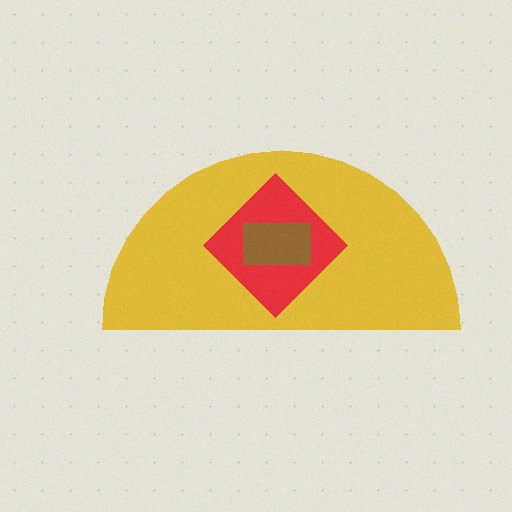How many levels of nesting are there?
3.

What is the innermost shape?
The brown rectangle.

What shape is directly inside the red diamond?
The brown rectangle.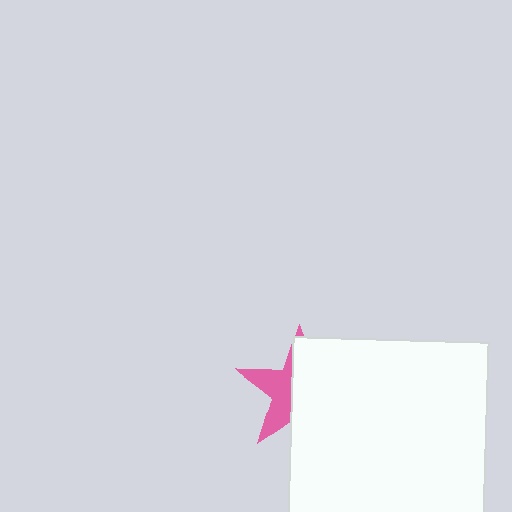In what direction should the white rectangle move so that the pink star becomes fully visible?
The white rectangle should move right. That is the shortest direction to clear the overlap and leave the pink star fully visible.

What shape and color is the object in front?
The object in front is a white rectangle.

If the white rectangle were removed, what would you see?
You would see the complete pink star.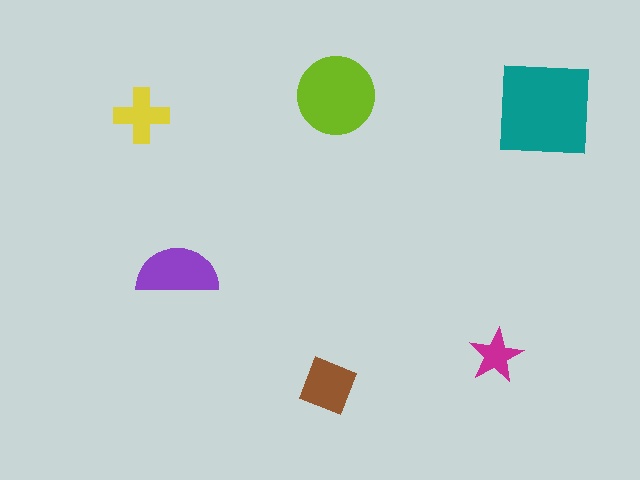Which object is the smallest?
The magenta star.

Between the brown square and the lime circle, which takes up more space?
The lime circle.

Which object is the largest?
The teal square.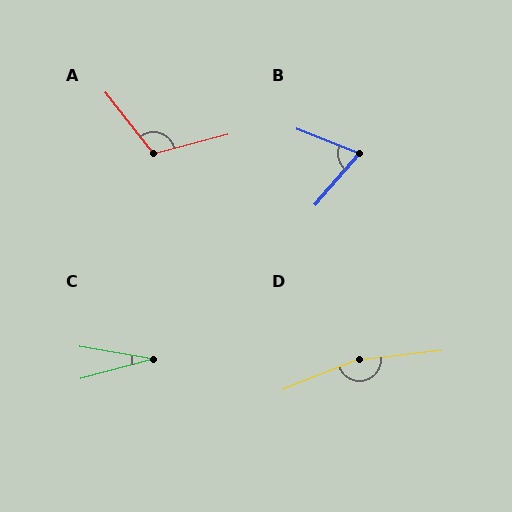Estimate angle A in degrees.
Approximately 113 degrees.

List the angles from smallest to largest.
C (25°), B (70°), A (113°), D (165°).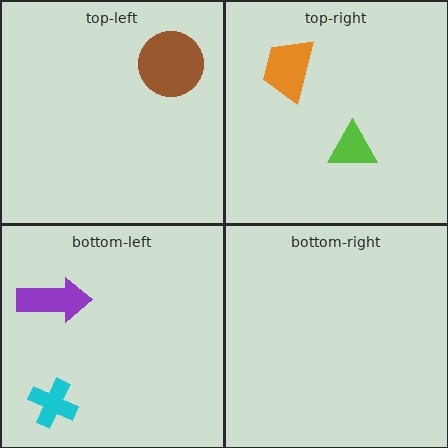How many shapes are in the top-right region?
2.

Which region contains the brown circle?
The top-left region.